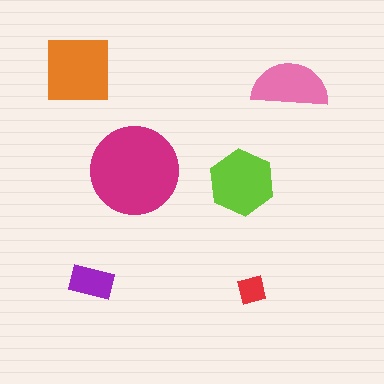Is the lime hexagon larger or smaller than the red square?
Larger.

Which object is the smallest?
The red square.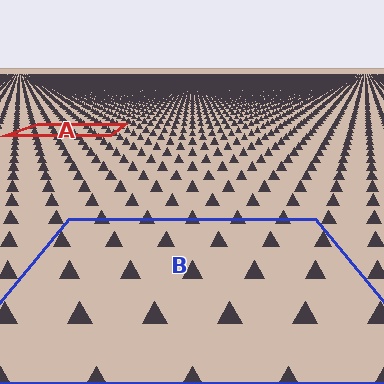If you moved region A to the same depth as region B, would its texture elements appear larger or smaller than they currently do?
They would appear larger. At a closer depth, the same texture elements are projected at a bigger on-screen size.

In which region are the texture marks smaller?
The texture marks are smaller in region A, because it is farther away.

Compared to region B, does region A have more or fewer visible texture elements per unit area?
Region A has more texture elements per unit area — they are packed more densely because it is farther away.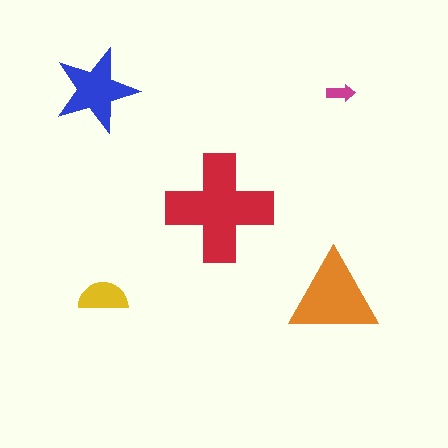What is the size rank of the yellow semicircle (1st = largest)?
4th.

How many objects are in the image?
There are 5 objects in the image.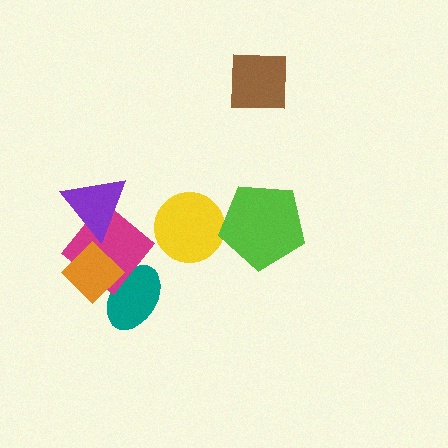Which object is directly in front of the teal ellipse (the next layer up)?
The magenta diamond is directly in front of the teal ellipse.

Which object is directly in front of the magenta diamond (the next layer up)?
The orange diamond is directly in front of the magenta diamond.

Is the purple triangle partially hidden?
No, no other shape covers it.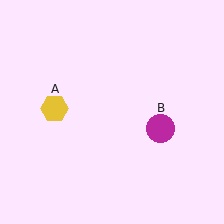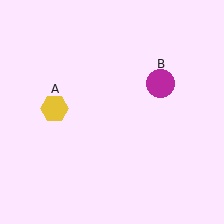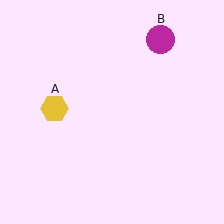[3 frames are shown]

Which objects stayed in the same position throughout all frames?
Yellow hexagon (object A) remained stationary.